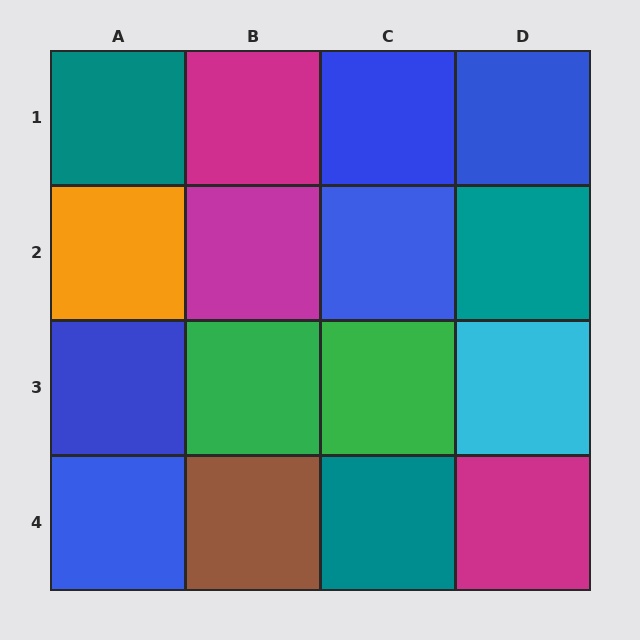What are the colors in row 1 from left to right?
Teal, magenta, blue, blue.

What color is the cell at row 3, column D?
Cyan.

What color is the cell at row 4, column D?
Magenta.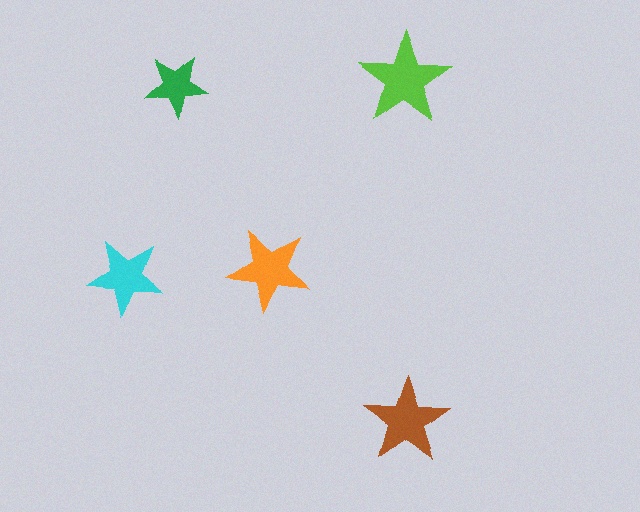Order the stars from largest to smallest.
the lime one, the brown one, the orange one, the cyan one, the green one.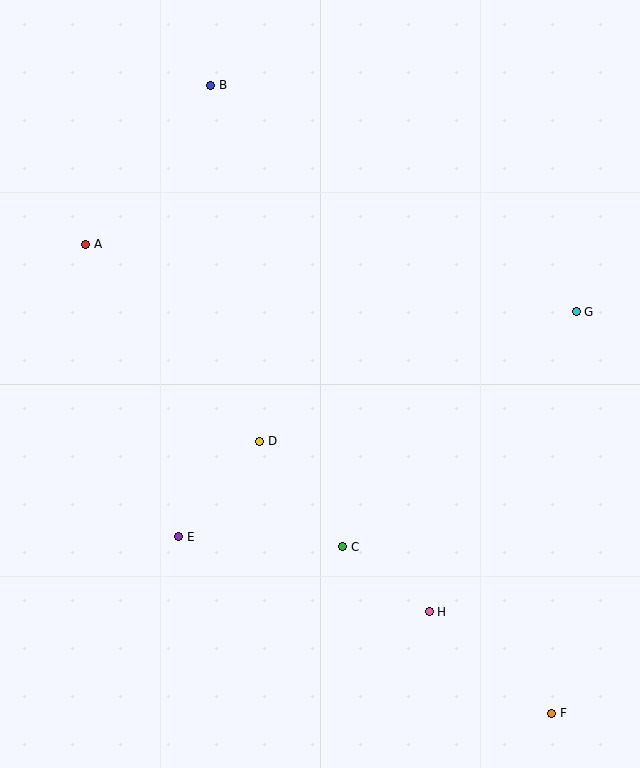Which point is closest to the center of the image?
Point D at (260, 441) is closest to the center.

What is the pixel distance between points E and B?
The distance between E and B is 453 pixels.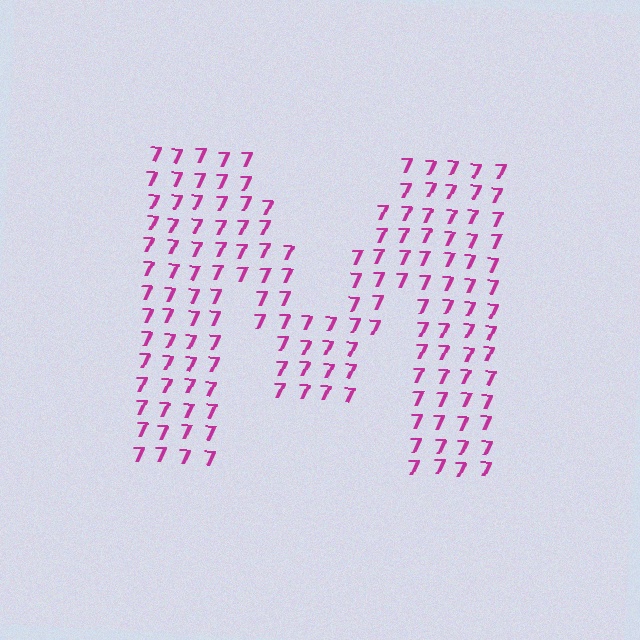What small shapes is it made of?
It is made of small digit 7's.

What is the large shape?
The large shape is the letter M.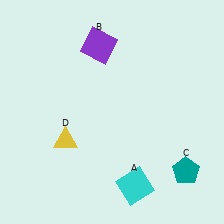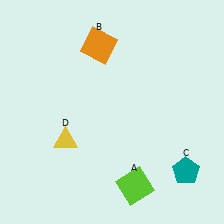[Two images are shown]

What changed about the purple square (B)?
In Image 1, B is purple. In Image 2, it changed to orange.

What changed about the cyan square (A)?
In Image 1, A is cyan. In Image 2, it changed to lime.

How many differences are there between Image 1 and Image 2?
There are 2 differences between the two images.